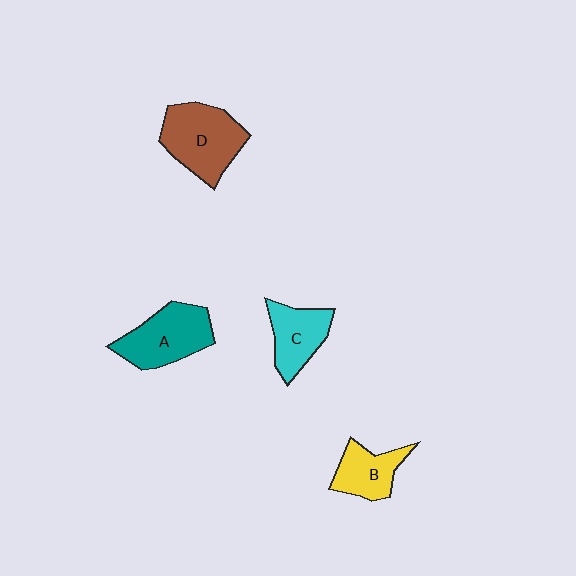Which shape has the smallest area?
Shape B (yellow).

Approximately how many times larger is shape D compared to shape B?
Approximately 1.6 times.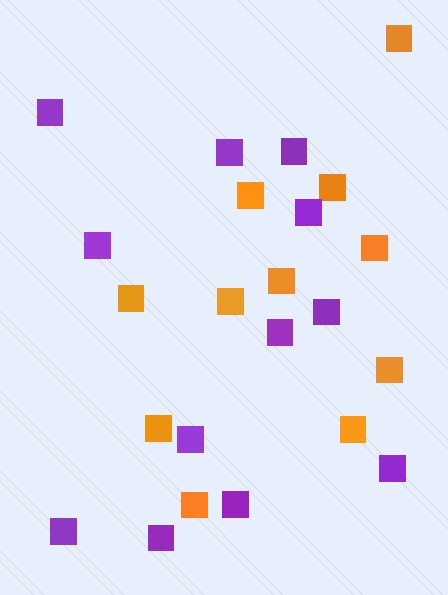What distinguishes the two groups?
There are 2 groups: one group of orange squares (11) and one group of purple squares (12).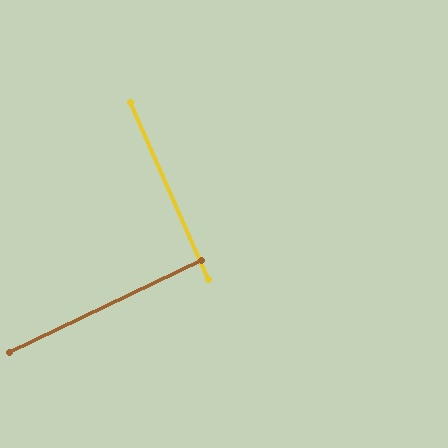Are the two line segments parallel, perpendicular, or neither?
Perpendicular — they meet at approximately 88°.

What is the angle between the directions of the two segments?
Approximately 88 degrees.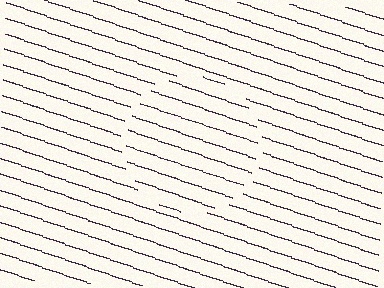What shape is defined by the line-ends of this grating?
An illusory circle. The interior of the shape contains the same grating, shifted by half a period — the contour is defined by the phase discontinuity where line-ends from the inner and outer gratings abut.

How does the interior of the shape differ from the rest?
The interior of the shape contains the same grating, shifted by half a period — the contour is defined by the phase discontinuity where line-ends from the inner and outer gratings abut.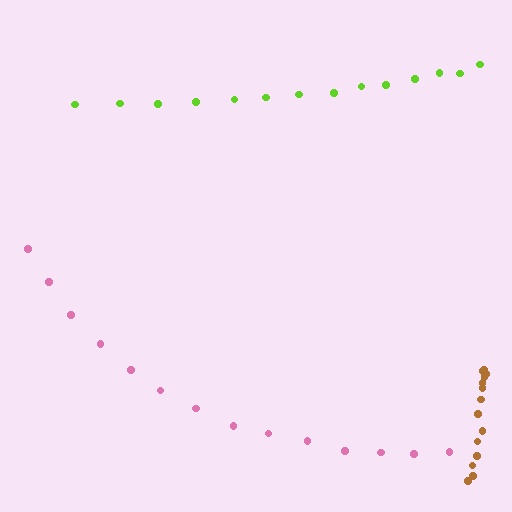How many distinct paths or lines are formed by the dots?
There are 3 distinct paths.